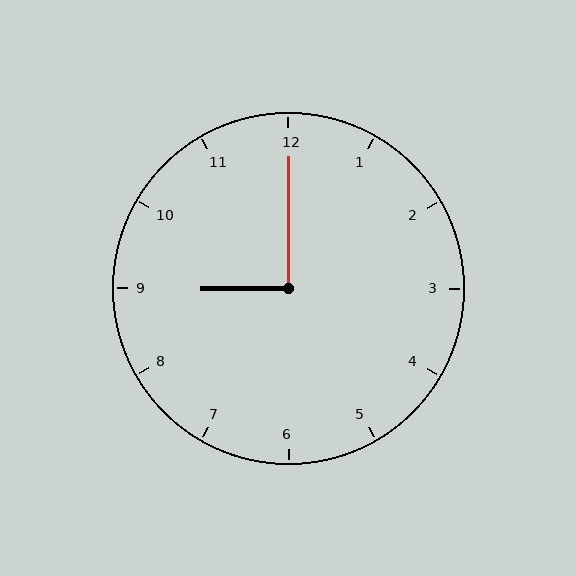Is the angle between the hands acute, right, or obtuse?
It is right.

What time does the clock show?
9:00.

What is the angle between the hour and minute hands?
Approximately 90 degrees.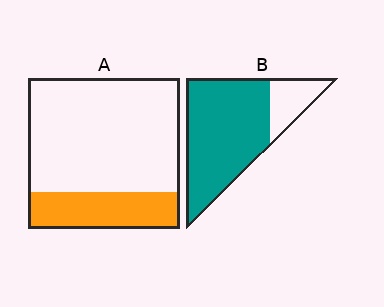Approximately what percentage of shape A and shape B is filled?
A is approximately 25% and B is approximately 80%.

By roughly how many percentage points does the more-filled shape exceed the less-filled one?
By roughly 55 percentage points (B over A).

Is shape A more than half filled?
No.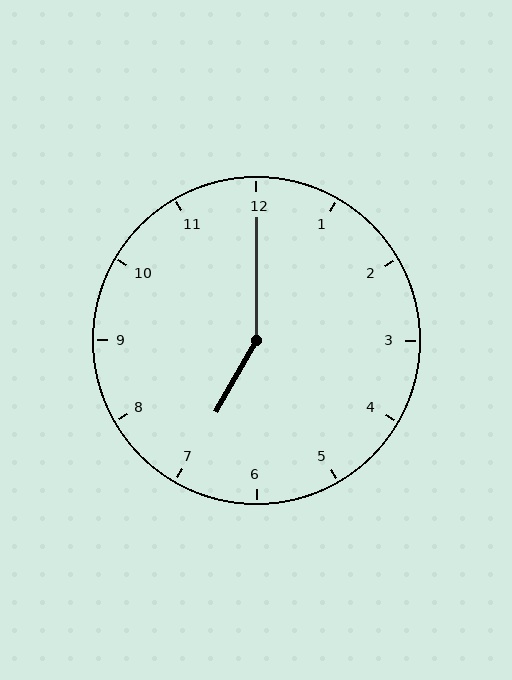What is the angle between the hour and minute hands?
Approximately 150 degrees.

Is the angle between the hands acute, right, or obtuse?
It is obtuse.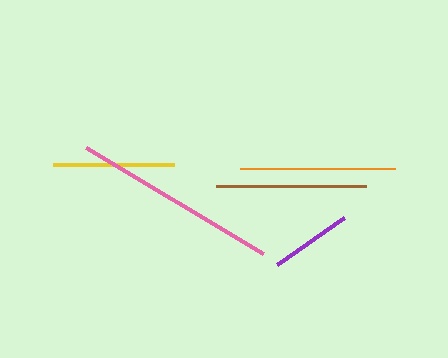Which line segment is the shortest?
The purple line is the shortest at approximately 82 pixels.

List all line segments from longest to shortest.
From longest to shortest: pink, orange, brown, yellow, purple.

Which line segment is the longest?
The pink line is the longest at approximately 207 pixels.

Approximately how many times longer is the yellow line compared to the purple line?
The yellow line is approximately 1.5 times the length of the purple line.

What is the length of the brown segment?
The brown segment is approximately 151 pixels long.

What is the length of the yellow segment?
The yellow segment is approximately 121 pixels long.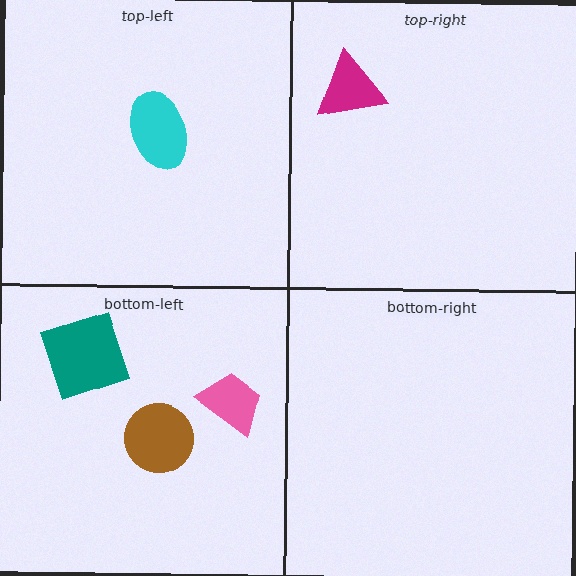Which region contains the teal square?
The bottom-left region.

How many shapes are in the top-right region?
1.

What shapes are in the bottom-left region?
The brown circle, the pink trapezoid, the teal square.